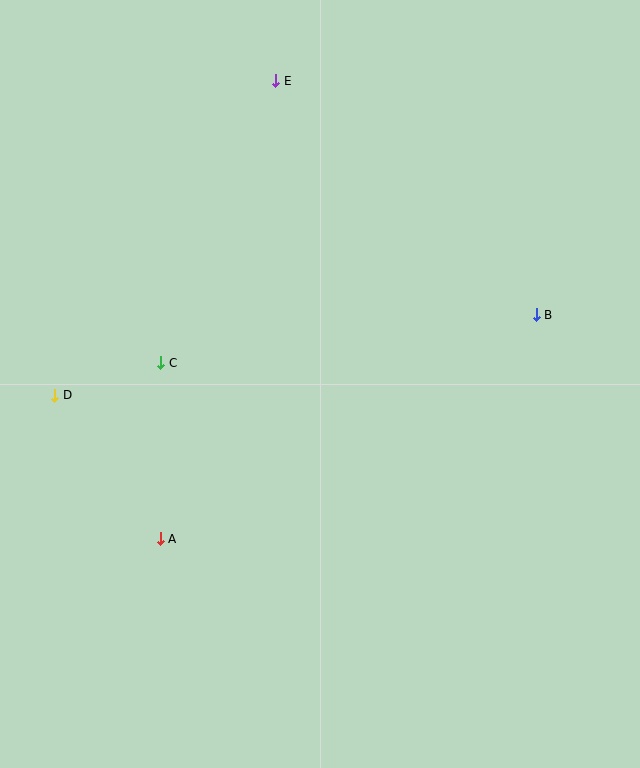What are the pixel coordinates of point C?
Point C is at (161, 363).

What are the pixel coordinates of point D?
Point D is at (55, 395).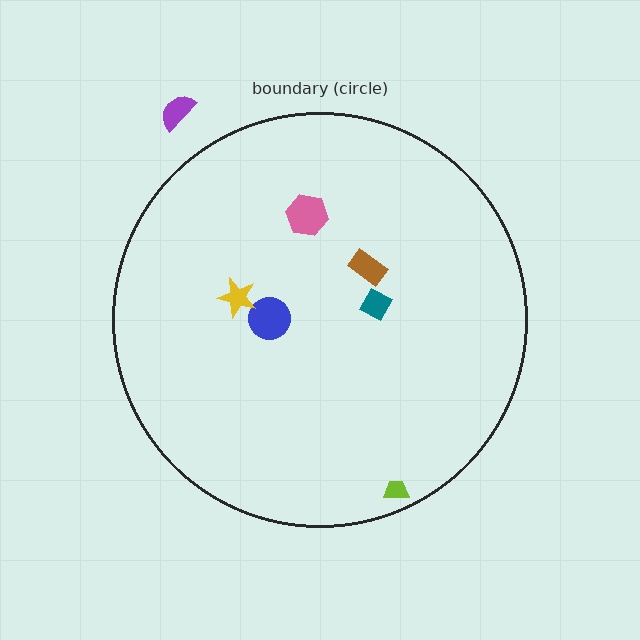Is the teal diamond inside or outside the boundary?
Inside.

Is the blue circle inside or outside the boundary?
Inside.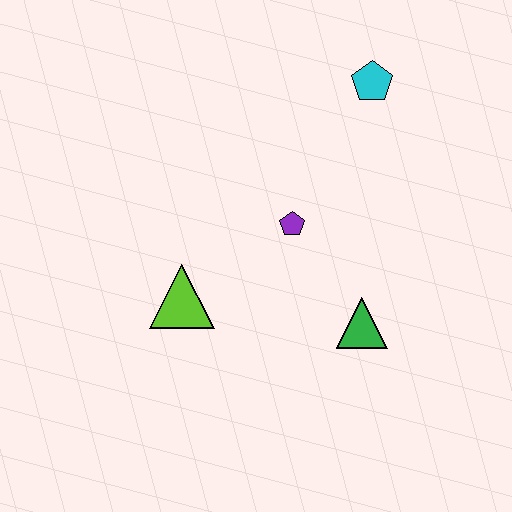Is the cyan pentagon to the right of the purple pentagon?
Yes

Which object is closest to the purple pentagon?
The green triangle is closest to the purple pentagon.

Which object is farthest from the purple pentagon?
The cyan pentagon is farthest from the purple pentagon.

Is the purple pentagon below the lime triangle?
No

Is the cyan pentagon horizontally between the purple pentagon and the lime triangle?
No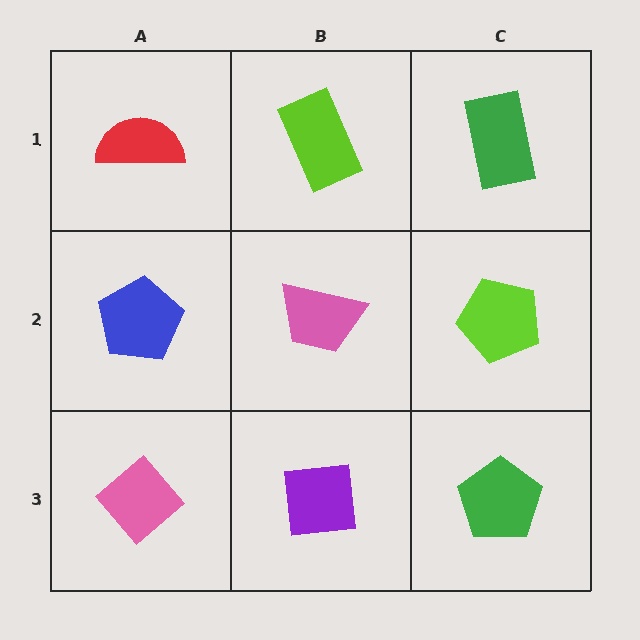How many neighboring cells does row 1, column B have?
3.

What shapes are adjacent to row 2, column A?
A red semicircle (row 1, column A), a pink diamond (row 3, column A), a pink trapezoid (row 2, column B).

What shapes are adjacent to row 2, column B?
A lime rectangle (row 1, column B), a purple square (row 3, column B), a blue pentagon (row 2, column A), a lime pentagon (row 2, column C).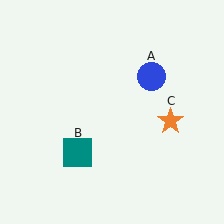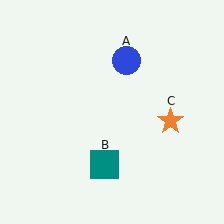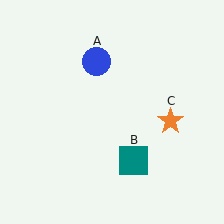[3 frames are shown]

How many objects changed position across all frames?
2 objects changed position: blue circle (object A), teal square (object B).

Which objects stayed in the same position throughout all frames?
Orange star (object C) remained stationary.